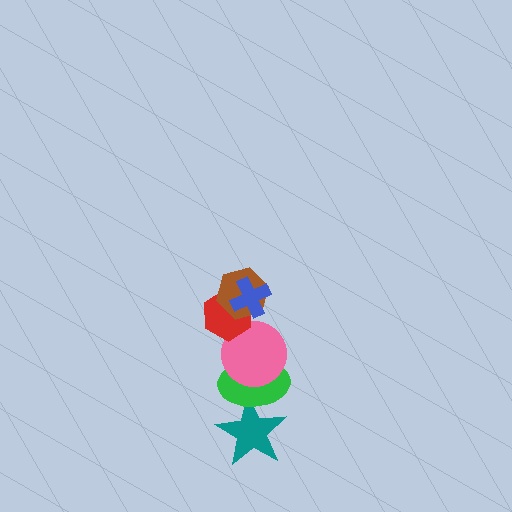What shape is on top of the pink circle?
The red hexagon is on top of the pink circle.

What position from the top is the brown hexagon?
The brown hexagon is 2nd from the top.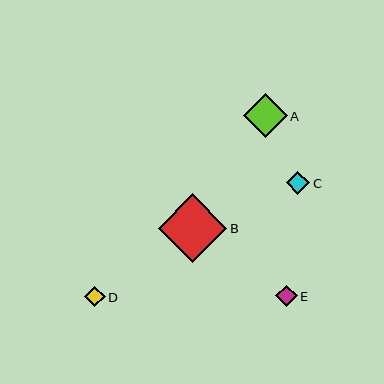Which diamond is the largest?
Diamond B is the largest with a size of approximately 69 pixels.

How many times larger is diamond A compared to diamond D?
Diamond A is approximately 2.1 times the size of diamond D.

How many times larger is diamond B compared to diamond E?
Diamond B is approximately 3.2 times the size of diamond E.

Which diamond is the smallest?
Diamond D is the smallest with a size of approximately 21 pixels.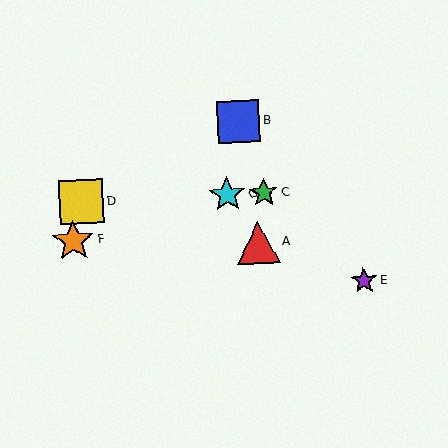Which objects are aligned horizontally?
Objects C, D, G are aligned horizontally.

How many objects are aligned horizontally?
3 objects (C, D, G) are aligned horizontally.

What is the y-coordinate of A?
Object A is at y≈243.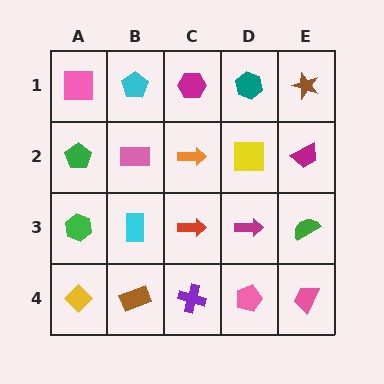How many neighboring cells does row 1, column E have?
2.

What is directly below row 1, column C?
An orange arrow.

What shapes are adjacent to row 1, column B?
A pink rectangle (row 2, column B), a pink square (row 1, column A), a magenta hexagon (row 1, column C).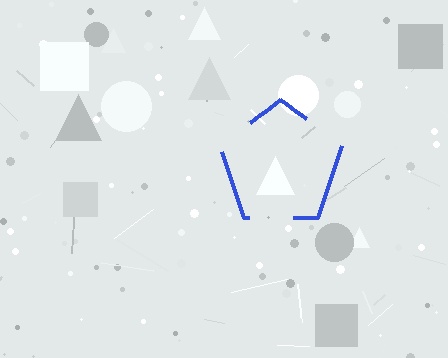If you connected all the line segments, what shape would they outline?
They would outline a pentagon.